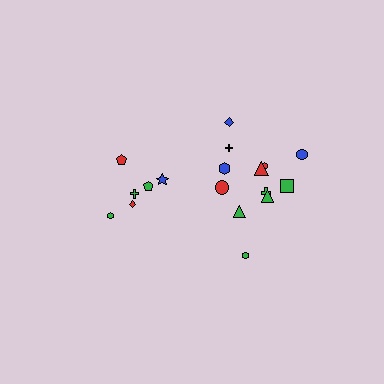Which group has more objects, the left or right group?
The right group.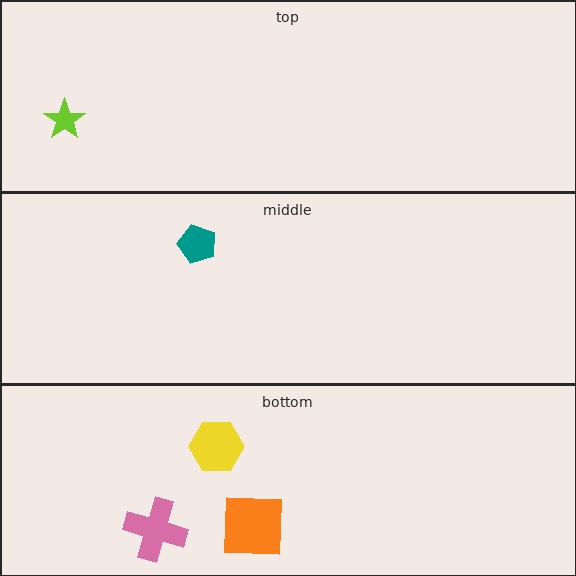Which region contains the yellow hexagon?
The bottom region.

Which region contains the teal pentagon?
The middle region.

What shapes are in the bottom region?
The orange square, the yellow hexagon, the pink cross.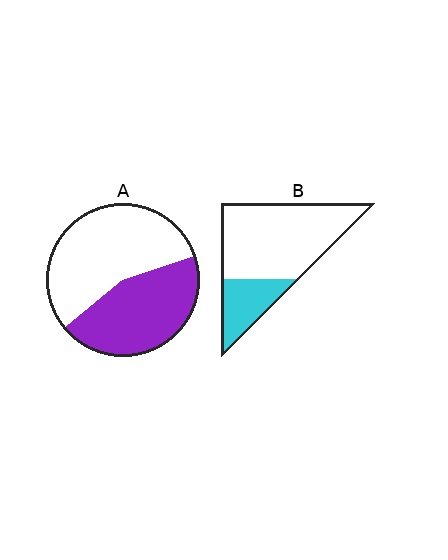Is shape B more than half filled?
No.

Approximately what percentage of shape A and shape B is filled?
A is approximately 45% and B is approximately 25%.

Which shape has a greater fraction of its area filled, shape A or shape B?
Shape A.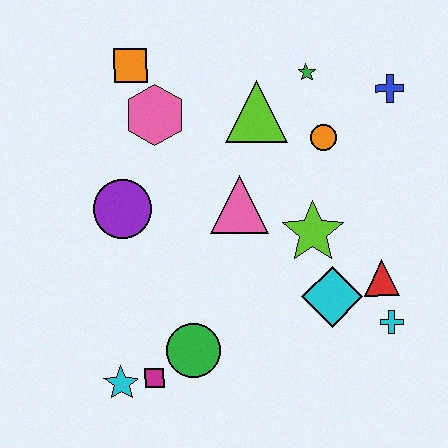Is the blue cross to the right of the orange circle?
Yes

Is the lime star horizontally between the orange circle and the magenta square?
Yes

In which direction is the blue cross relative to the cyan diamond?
The blue cross is above the cyan diamond.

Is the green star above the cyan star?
Yes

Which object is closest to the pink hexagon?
The orange square is closest to the pink hexagon.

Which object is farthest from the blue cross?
The cyan star is farthest from the blue cross.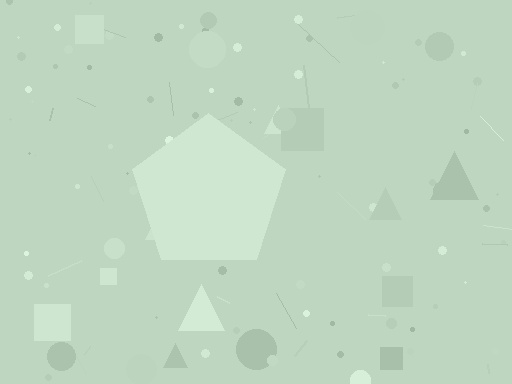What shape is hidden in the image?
A pentagon is hidden in the image.